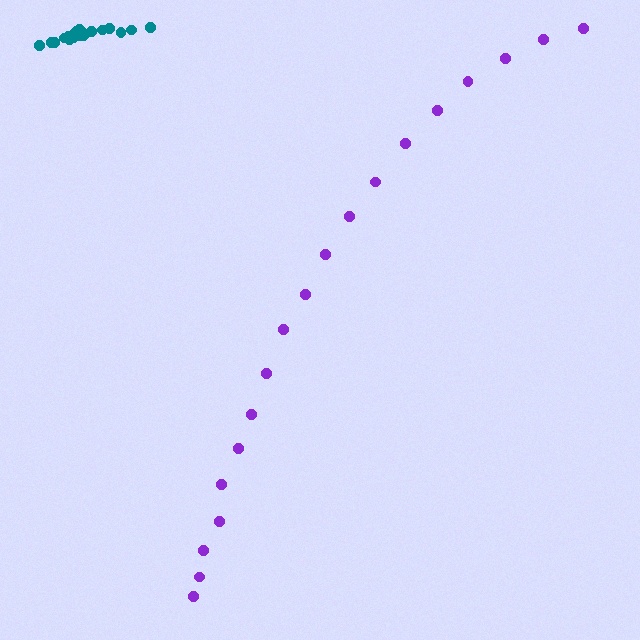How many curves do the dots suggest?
There are 2 distinct paths.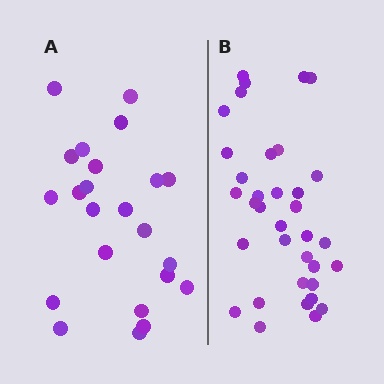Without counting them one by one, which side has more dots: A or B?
Region B (the right region) has more dots.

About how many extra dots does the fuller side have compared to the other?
Region B has roughly 12 or so more dots than region A.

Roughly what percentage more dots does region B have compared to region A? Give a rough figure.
About 50% more.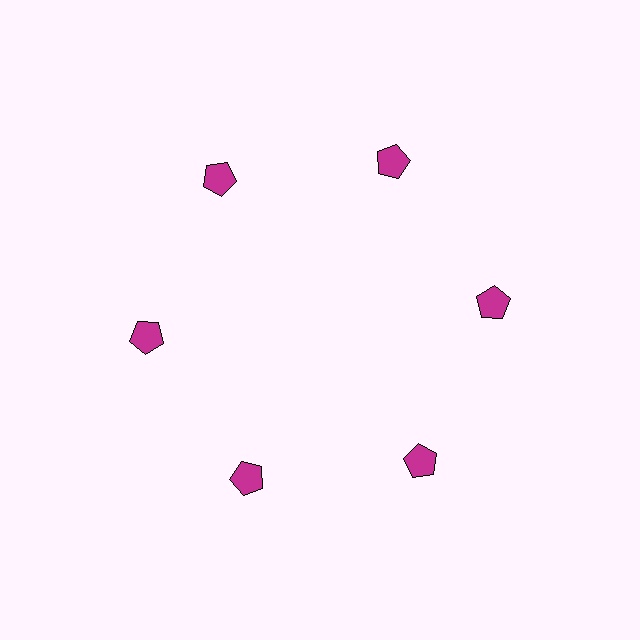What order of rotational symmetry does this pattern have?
This pattern has 6-fold rotational symmetry.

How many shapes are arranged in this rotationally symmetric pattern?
There are 6 shapes, arranged in 6 groups of 1.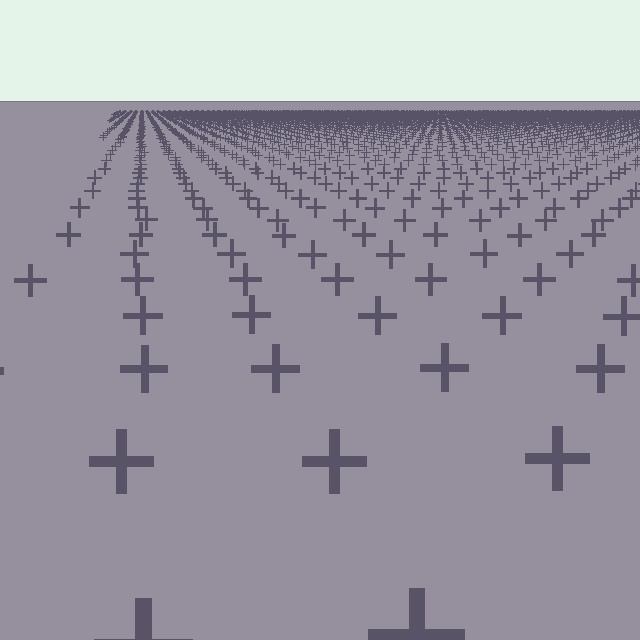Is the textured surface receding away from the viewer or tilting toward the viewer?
The surface is receding away from the viewer. Texture elements get smaller and denser toward the top.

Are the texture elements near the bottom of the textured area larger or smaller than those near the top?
Larger. Near the bottom, elements are closer to the viewer and appear at a bigger on-screen size.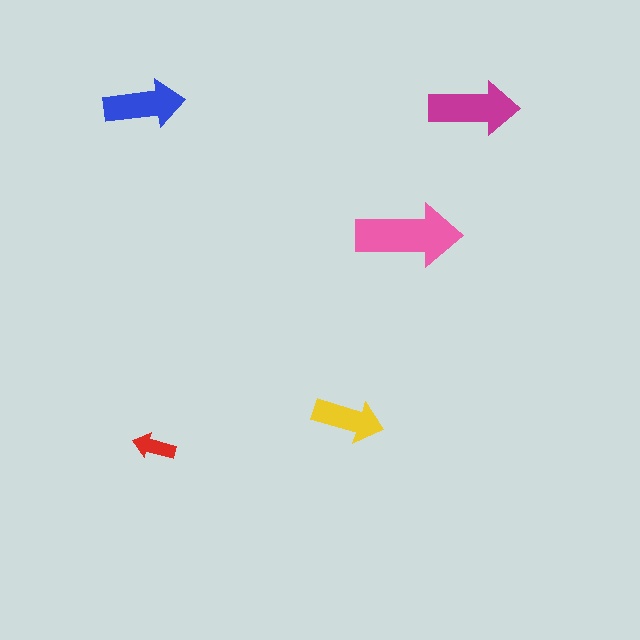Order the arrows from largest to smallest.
the pink one, the magenta one, the blue one, the yellow one, the red one.